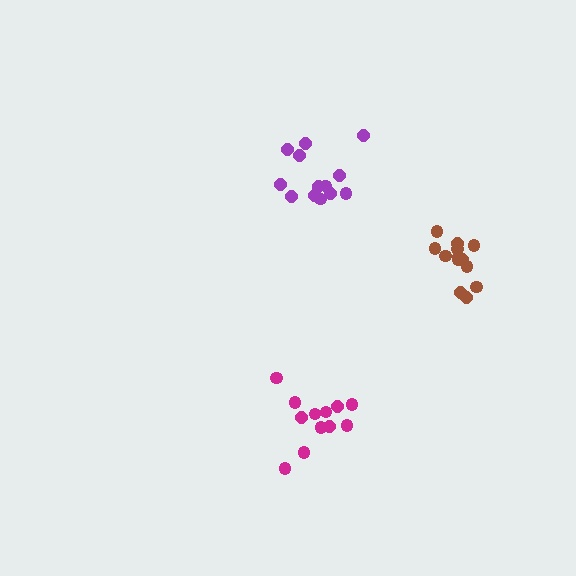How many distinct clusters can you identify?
There are 3 distinct clusters.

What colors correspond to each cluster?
The clusters are colored: purple, brown, magenta.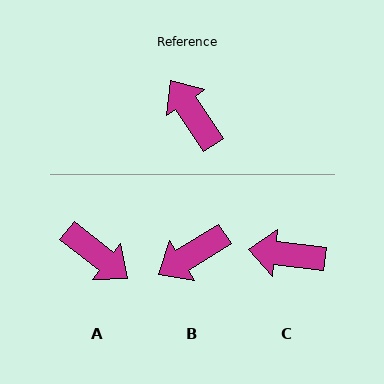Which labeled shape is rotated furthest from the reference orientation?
A, about 162 degrees away.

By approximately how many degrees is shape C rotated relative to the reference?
Approximately 49 degrees counter-clockwise.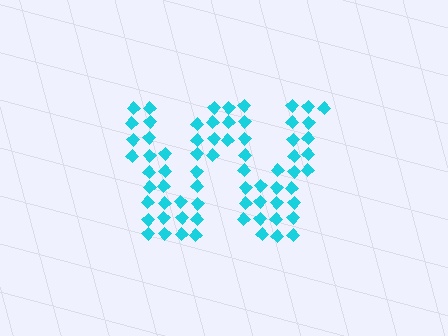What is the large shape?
The large shape is the letter W.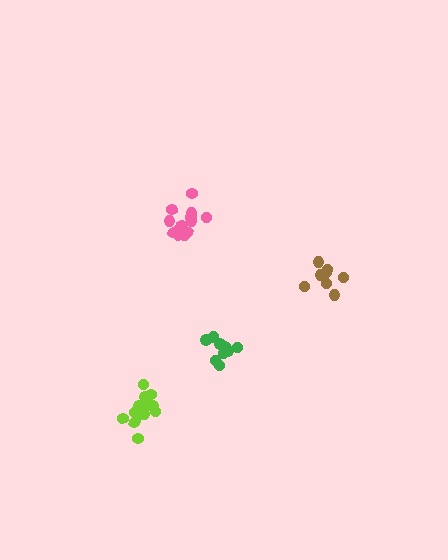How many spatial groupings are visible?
There are 4 spatial groupings.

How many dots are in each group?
Group 1: 10 dots, Group 2: 14 dots, Group 3: 8 dots, Group 4: 13 dots (45 total).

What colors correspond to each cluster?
The clusters are colored: green, pink, brown, lime.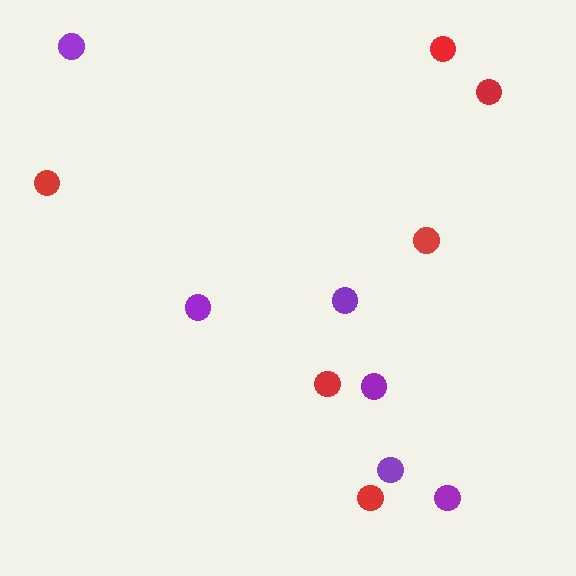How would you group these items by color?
There are 2 groups: one group of red circles (6) and one group of purple circles (6).